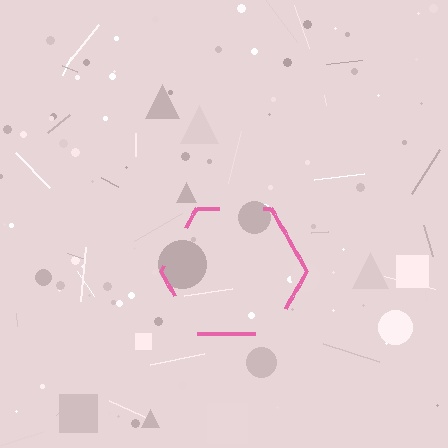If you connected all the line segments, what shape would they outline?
They would outline a hexagon.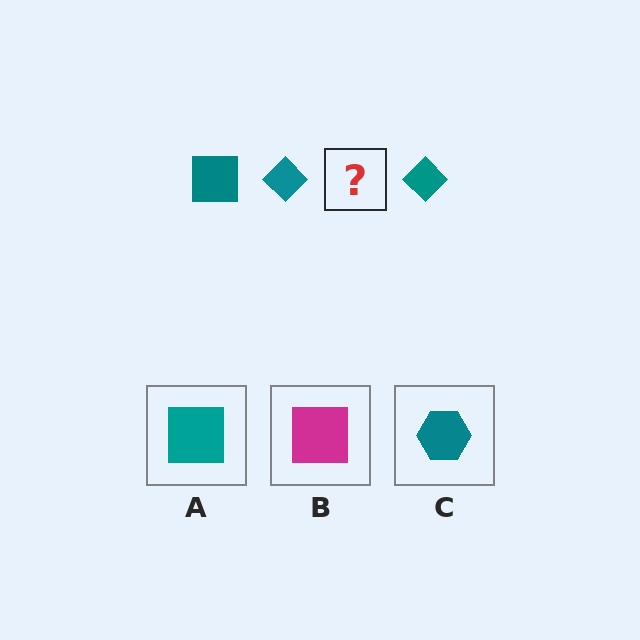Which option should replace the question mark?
Option A.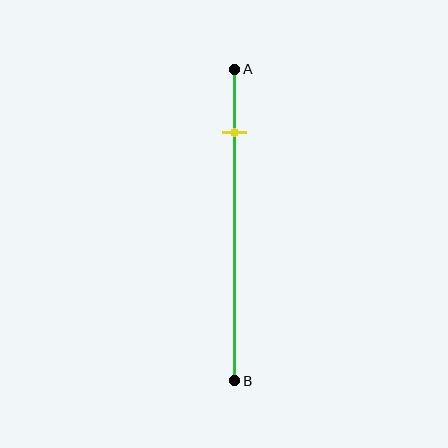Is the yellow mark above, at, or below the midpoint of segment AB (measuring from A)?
The yellow mark is above the midpoint of segment AB.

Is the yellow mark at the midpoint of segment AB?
No, the mark is at about 20% from A, not at the 50% midpoint.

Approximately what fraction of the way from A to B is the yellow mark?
The yellow mark is approximately 20% of the way from A to B.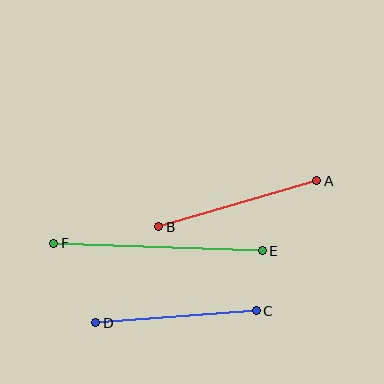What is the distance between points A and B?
The distance is approximately 165 pixels.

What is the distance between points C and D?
The distance is approximately 161 pixels.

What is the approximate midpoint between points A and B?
The midpoint is at approximately (238, 204) pixels.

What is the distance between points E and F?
The distance is approximately 209 pixels.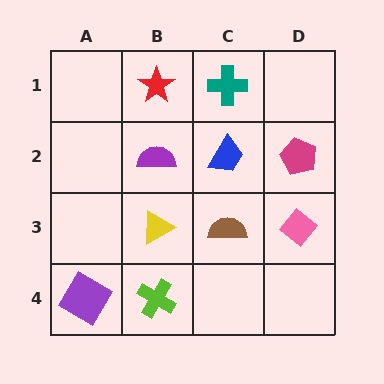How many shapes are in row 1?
2 shapes.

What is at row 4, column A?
A purple diamond.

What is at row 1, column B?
A red star.